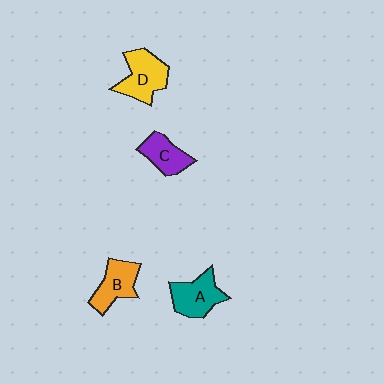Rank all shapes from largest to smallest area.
From largest to smallest: D (yellow), A (teal), B (orange), C (purple).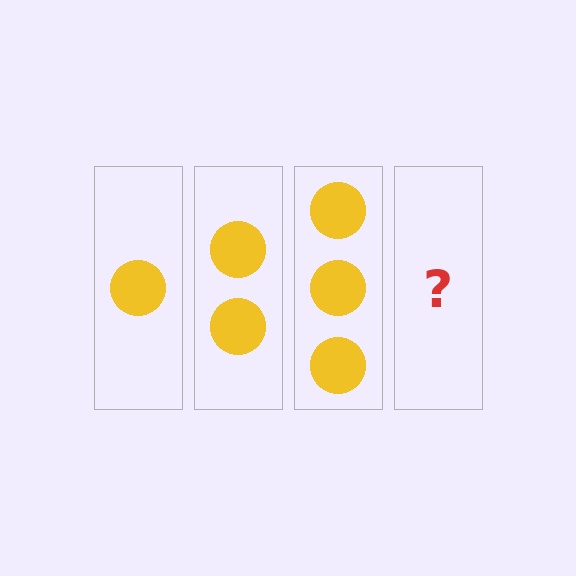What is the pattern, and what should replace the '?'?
The pattern is that each step adds one more circle. The '?' should be 4 circles.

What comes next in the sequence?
The next element should be 4 circles.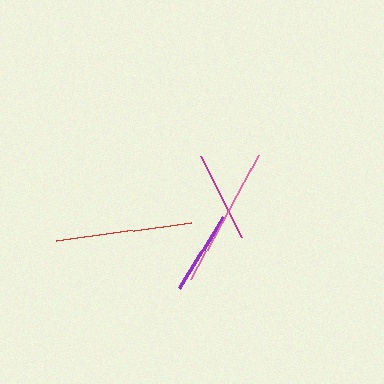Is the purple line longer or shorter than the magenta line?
The magenta line is longer than the purple line.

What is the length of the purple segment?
The purple segment is approximately 83 pixels long.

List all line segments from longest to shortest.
From longest to shortest: pink, red, magenta, purple.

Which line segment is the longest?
The pink line is the longest at approximately 142 pixels.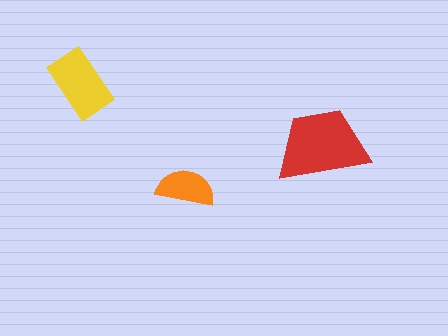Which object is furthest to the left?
The yellow rectangle is leftmost.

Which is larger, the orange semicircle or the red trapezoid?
The red trapezoid.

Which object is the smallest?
The orange semicircle.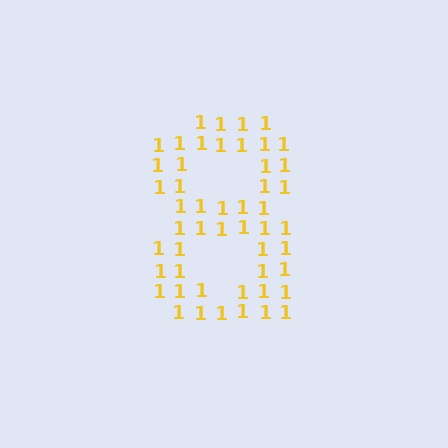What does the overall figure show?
The overall figure shows the digit 8.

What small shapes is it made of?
It is made of small digit 1's.